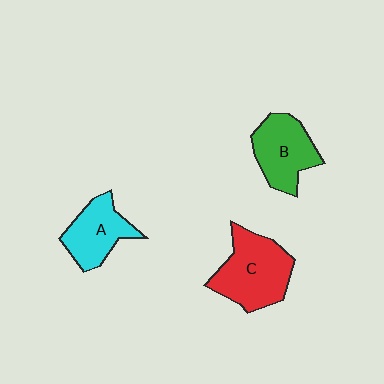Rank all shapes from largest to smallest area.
From largest to smallest: C (red), B (green), A (cyan).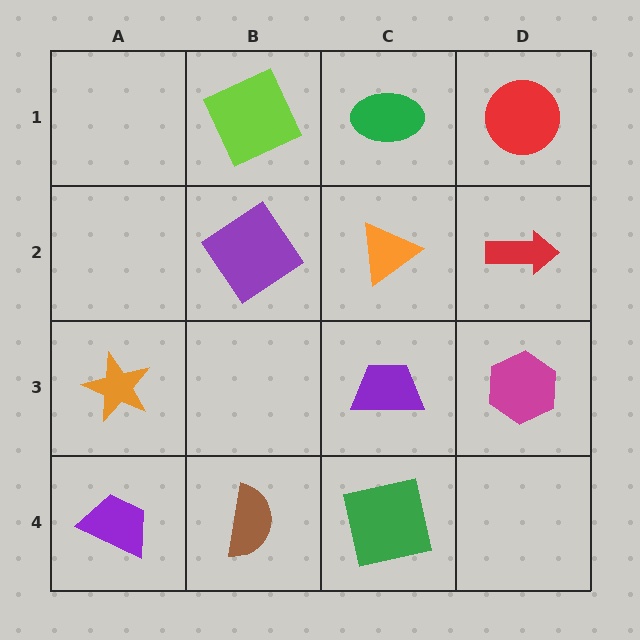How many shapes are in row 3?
3 shapes.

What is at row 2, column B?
A purple diamond.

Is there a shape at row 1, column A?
No, that cell is empty.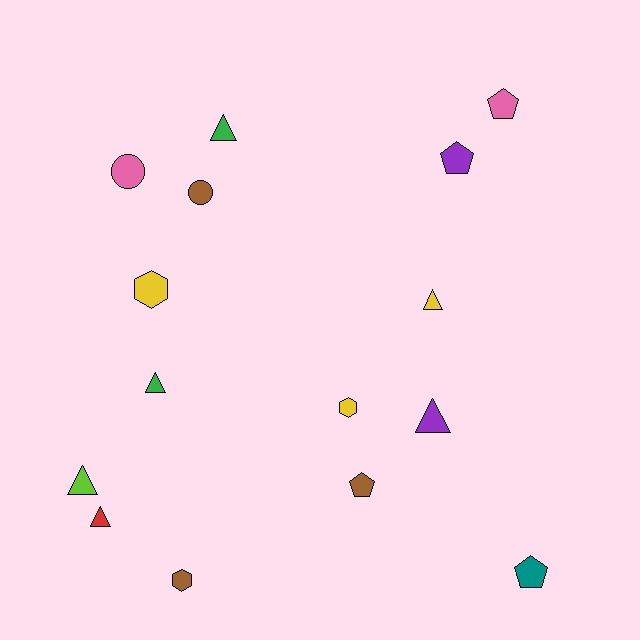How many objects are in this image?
There are 15 objects.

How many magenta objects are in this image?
There are no magenta objects.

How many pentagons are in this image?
There are 4 pentagons.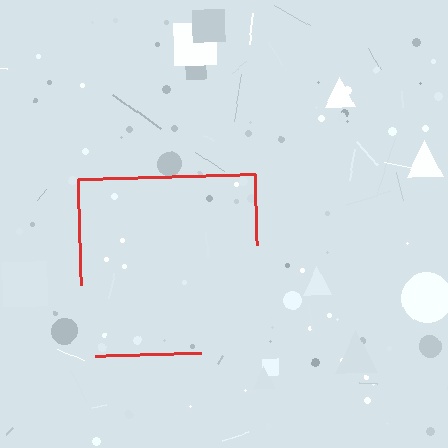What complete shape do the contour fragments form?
The contour fragments form a square.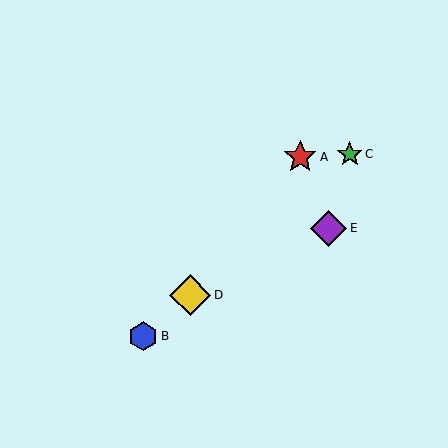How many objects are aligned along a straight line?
3 objects (B, C, D) are aligned along a straight line.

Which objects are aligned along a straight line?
Objects B, C, D are aligned along a straight line.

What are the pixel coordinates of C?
Object C is at (350, 154).